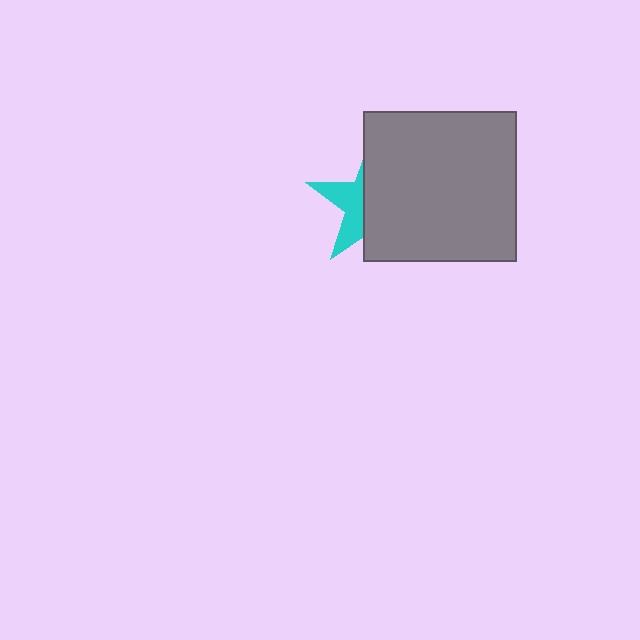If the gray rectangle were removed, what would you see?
You would see the complete cyan star.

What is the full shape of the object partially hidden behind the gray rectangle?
The partially hidden object is a cyan star.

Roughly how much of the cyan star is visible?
A small part of it is visible (roughly 38%).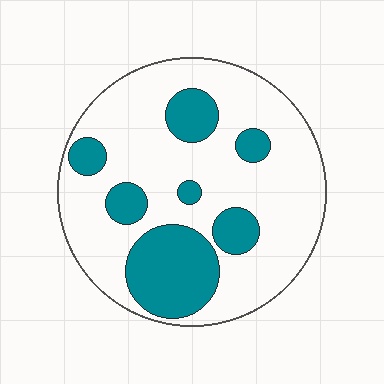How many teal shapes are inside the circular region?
7.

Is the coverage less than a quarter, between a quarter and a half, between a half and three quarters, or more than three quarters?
Between a quarter and a half.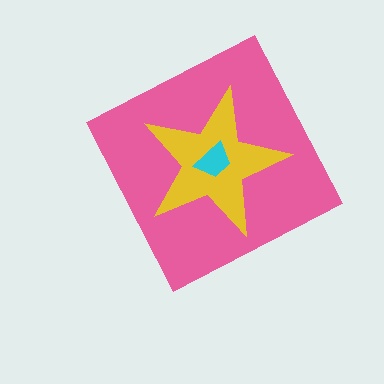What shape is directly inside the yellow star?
The cyan trapezoid.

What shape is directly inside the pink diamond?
The yellow star.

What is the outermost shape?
The pink diamond.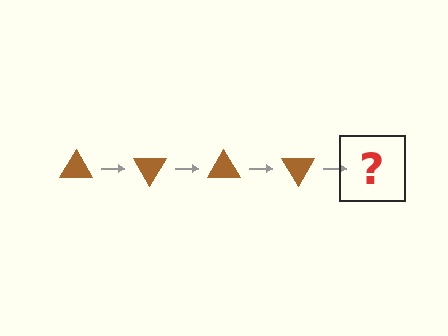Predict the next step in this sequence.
The next step is a brown triangle rotated 240 degrees.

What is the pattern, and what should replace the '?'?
The pattern is that the triangle rotates 60 degrees each step. The '?' should be a brown triangle rotated 240 degrees.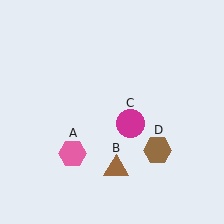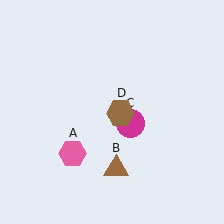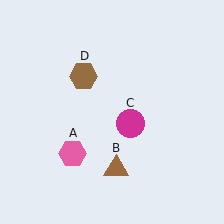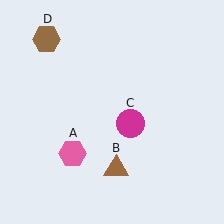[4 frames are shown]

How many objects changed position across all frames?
1 object changed position: brown hexagon (object D).